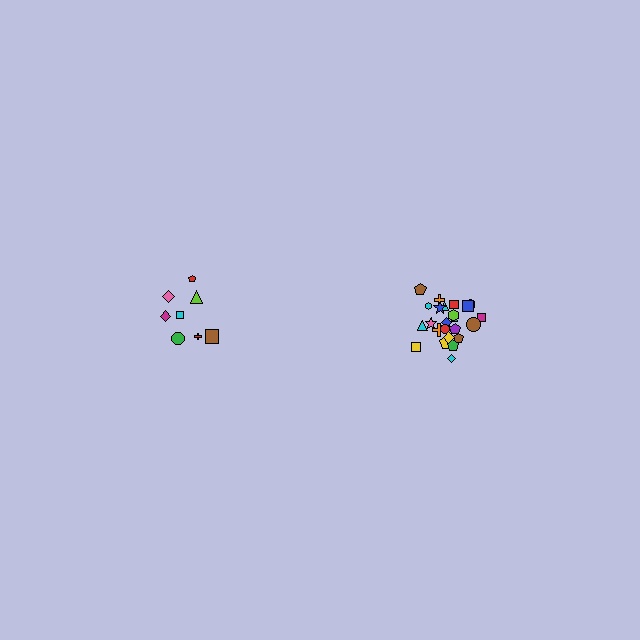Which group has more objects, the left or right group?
The right group.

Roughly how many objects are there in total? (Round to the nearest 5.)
Roughly 35 objects in total.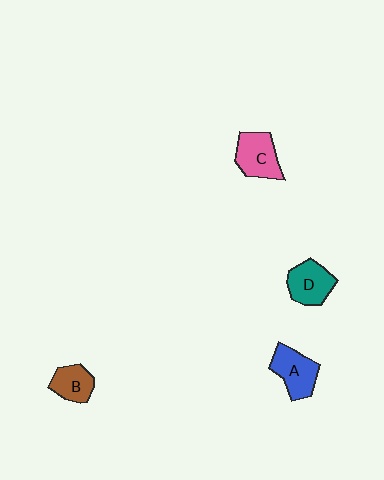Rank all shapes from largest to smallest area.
From largest to smallest: C (pink), A (blue), D (teal), B (brown).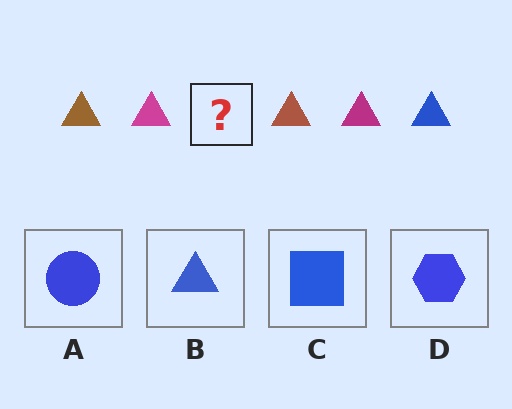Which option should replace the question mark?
Option B.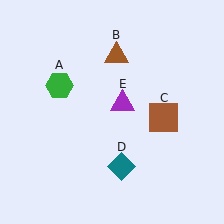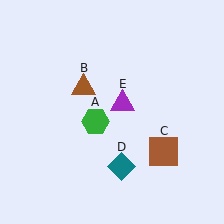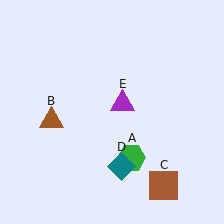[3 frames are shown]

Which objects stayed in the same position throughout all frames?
Teal diamond (object D) and purple triangle (object E) remained stationary.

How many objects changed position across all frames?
3 objects changed position: green hexagon (object A), brown triangle (object B), brown square (object C).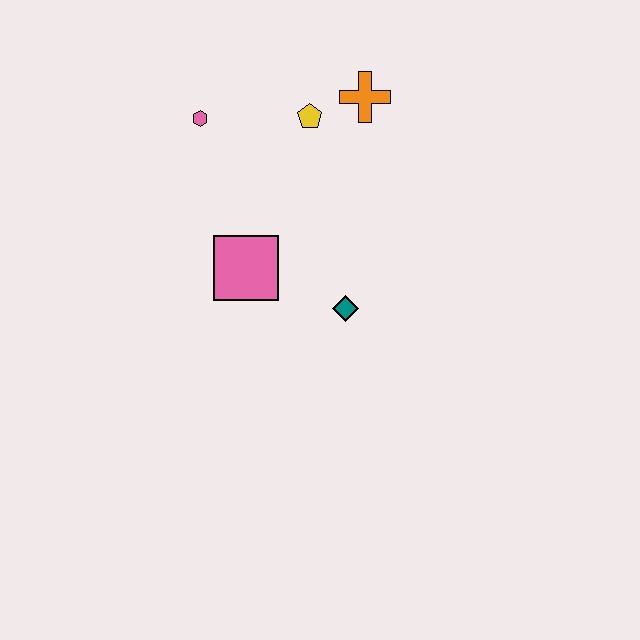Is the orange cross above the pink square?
Yes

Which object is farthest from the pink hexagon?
The teal diamond is farthest from the pink hexagon.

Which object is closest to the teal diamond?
The pink square is closest to the teal diamond.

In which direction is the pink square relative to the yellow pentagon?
The pink square is below the yellow pentagon.